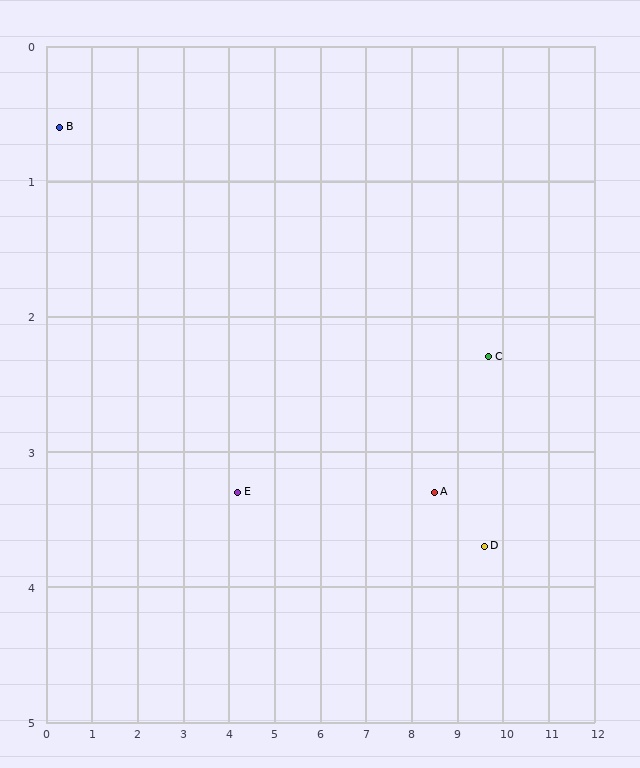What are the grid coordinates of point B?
Point B is at approximately (0.3, 0.6).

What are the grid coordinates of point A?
Point A is at approximately (8.5, 3.3).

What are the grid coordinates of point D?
Point D is at approximately (9.6, 3.7).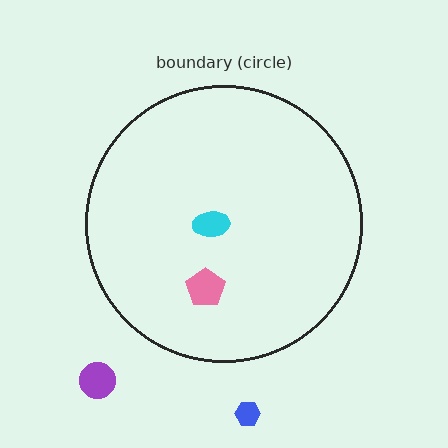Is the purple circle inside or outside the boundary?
Outside.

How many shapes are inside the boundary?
2 inside, 2 outside.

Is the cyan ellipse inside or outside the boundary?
Inside.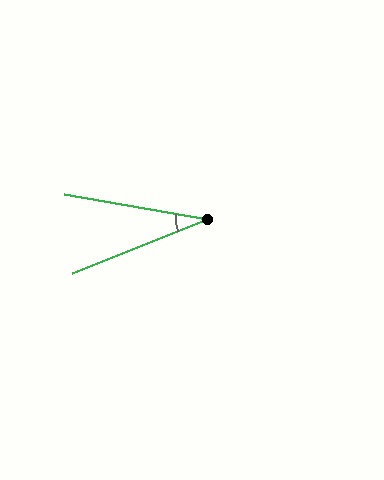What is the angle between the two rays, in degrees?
Approximately 32 degrees.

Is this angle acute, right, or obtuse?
It is acute.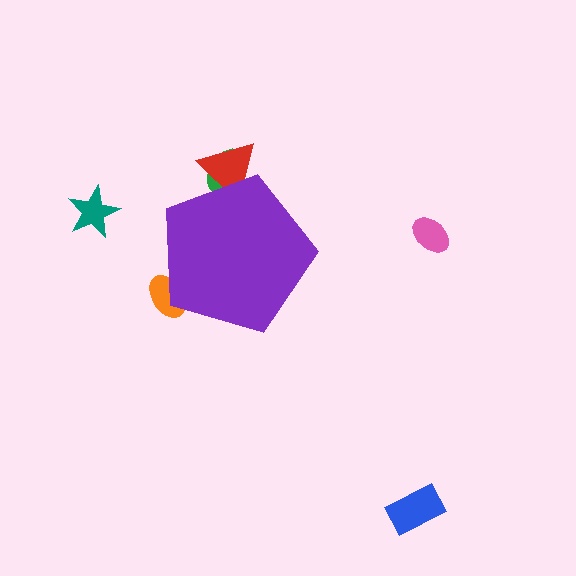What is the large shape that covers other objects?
A purple pentagon.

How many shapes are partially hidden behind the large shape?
3 shapes are partially hidden.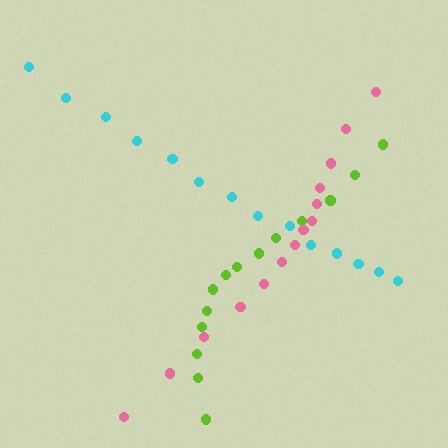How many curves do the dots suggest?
There are 3 distinct paths.